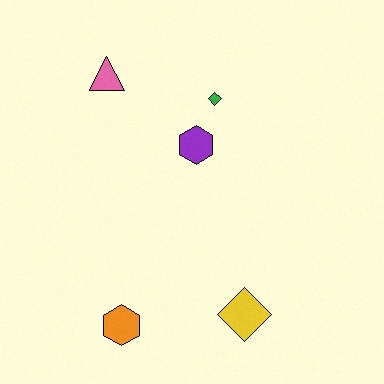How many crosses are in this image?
There are no crosses.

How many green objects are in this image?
There is 1 green object.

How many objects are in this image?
There are 5 objects.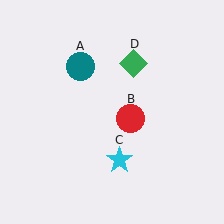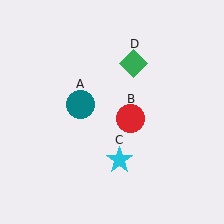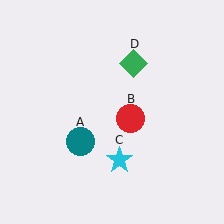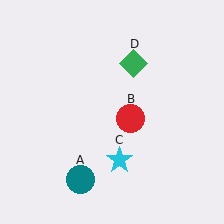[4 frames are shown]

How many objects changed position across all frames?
1 object changed position: teal circle (object A).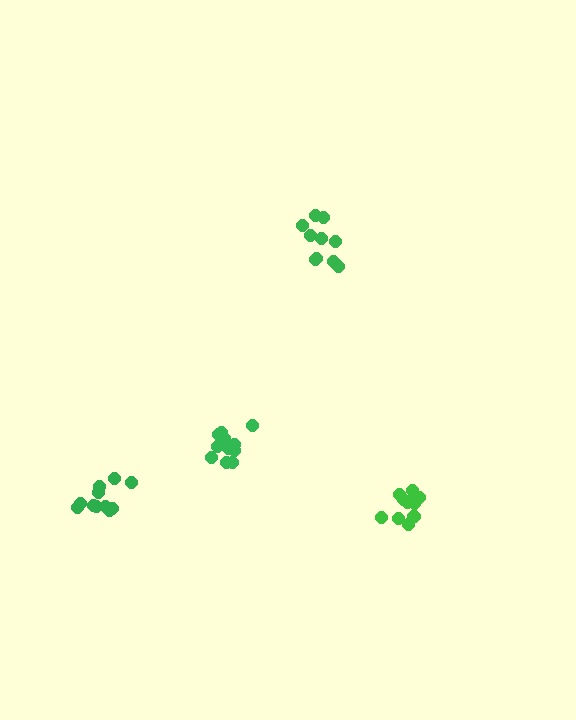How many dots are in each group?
Group 1: 11 dots, Group 2: 12 dots, Group 3: 11 dots, Group 4: 10 dots (44 total).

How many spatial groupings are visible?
There are 4 spatial groupings.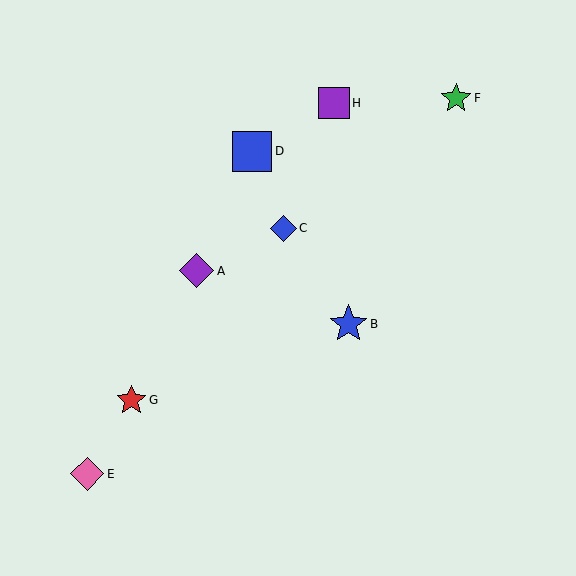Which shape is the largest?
The blue square (labeled D) is the largest.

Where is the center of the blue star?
The center of the blue star is at (348, 324).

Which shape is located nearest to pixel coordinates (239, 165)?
The blue square (labeled D) at (252, 151) is nearest to that location.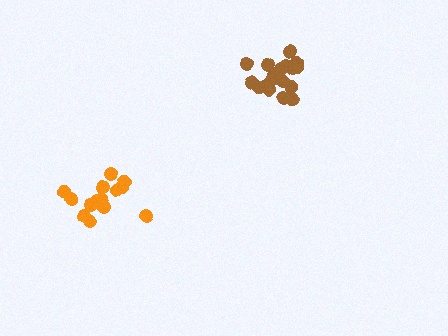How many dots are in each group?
Group 1: 18 dots, Group 2: 15 dots (33 total).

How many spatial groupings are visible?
There are 2 spatial groupings.